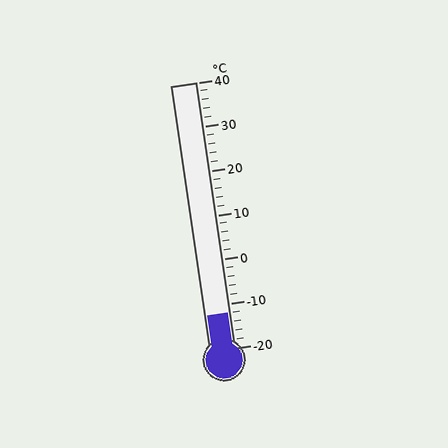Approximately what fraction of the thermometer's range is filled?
The thermometer is filled to approximately 15% of its range.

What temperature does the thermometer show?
The thermometer shows approximately -12°C.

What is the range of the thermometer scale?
The thermometer scale ranges from -20°C to 40°C.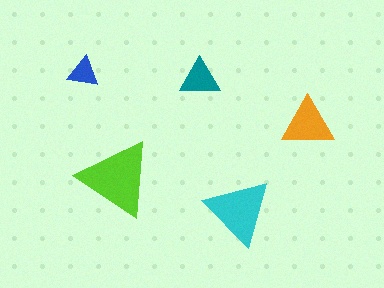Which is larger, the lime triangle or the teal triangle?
The lime one.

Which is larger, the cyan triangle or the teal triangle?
The cyan one.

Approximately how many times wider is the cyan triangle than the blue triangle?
About 2 times wider.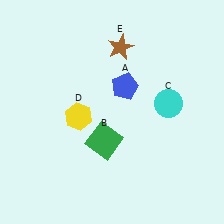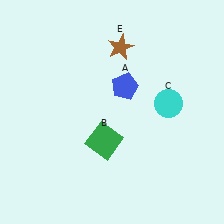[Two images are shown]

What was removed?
The yellow hexagon (D) was removed in Image 2.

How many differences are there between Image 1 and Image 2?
There is 1 difference between the two images.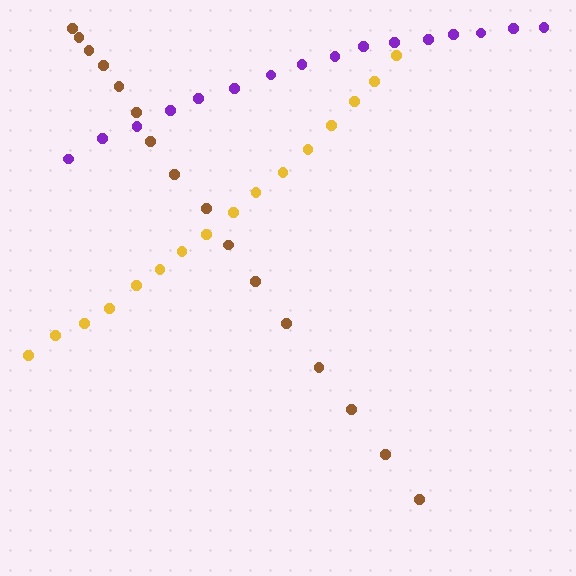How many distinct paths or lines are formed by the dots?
There are 3 distinct paths.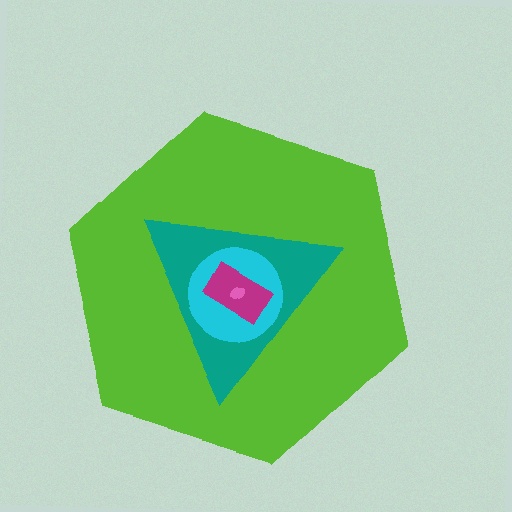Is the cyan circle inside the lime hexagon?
Yes.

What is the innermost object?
The pink ellipse.